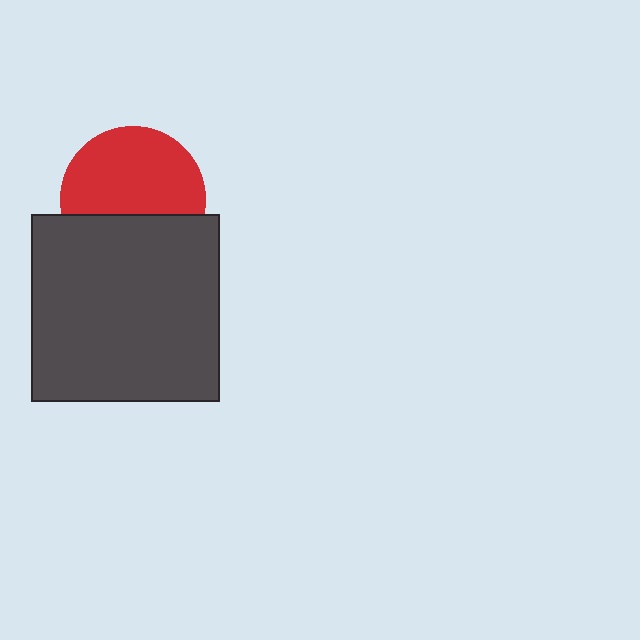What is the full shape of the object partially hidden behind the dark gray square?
The partially hidden object is a red circle.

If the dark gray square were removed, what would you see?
You would see the complete red circle.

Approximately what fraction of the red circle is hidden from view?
Roughly 38% of the red circle is hidden behind the dark gray square.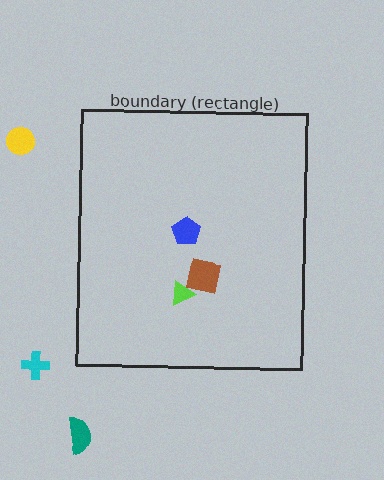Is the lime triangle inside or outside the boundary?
Inside.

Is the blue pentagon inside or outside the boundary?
Inside.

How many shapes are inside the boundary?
3 inside, 3 outside.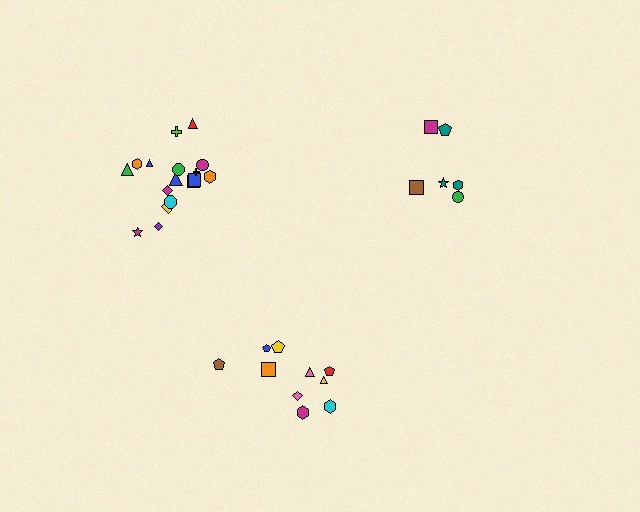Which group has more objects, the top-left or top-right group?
The top-left group.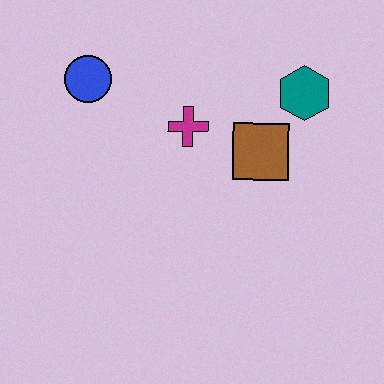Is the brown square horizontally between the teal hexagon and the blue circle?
Yes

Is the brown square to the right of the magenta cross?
Yes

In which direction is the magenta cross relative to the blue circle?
The magenta cross is to the right of the blue circle.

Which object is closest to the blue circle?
The magenta cross is closest to the blue circle.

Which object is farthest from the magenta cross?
The teal hexagon is farthest from the magenta cross.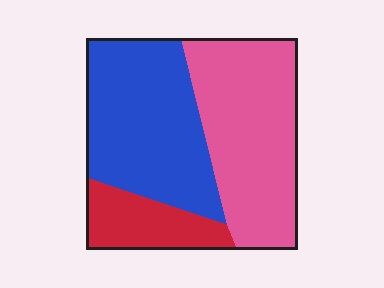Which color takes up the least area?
Red, at roughly 15%.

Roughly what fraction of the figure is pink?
Pink takes up about two fifths (2/5) of the figure.